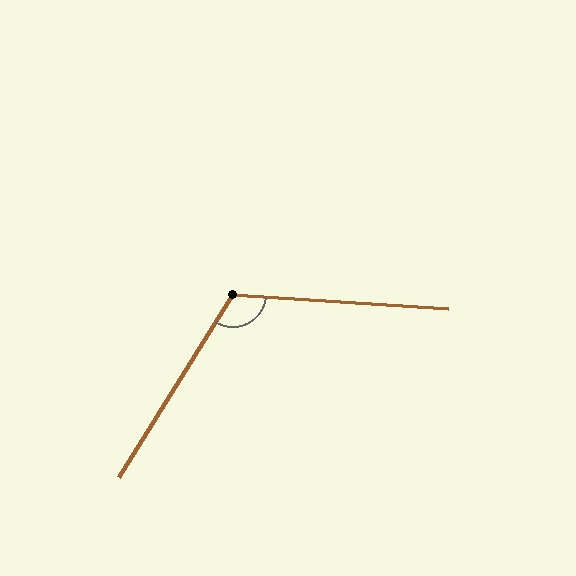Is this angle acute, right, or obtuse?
It is obtuse.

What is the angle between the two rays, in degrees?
Approximately 118 degrees.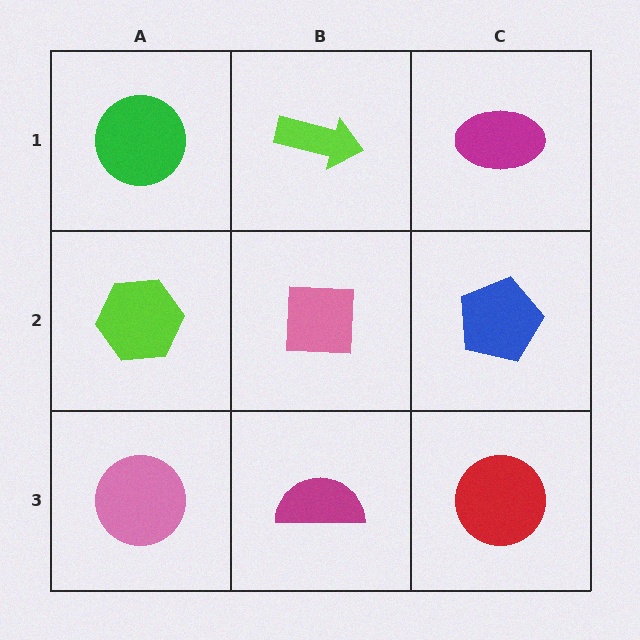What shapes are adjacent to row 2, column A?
A green circle (row 1, column A), a pink circle (row 3, column A), a pink square (row 2, column B).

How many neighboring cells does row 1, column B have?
3.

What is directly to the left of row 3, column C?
A magenta semicircle.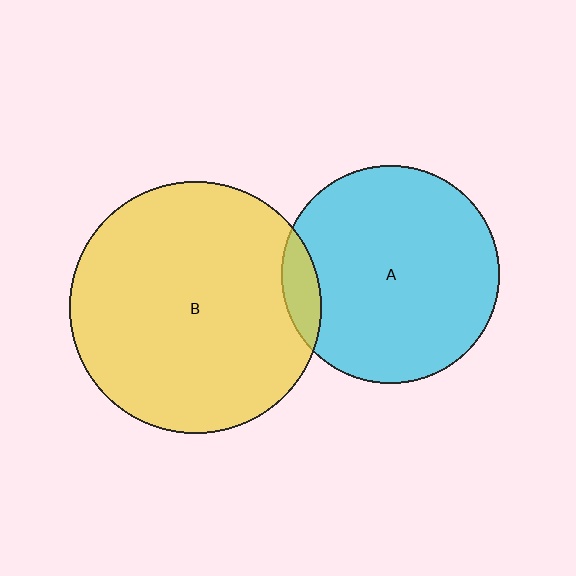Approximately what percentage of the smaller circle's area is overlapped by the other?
Approximately 10%.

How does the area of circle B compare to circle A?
Approximately 1.3 times.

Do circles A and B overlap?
Yes.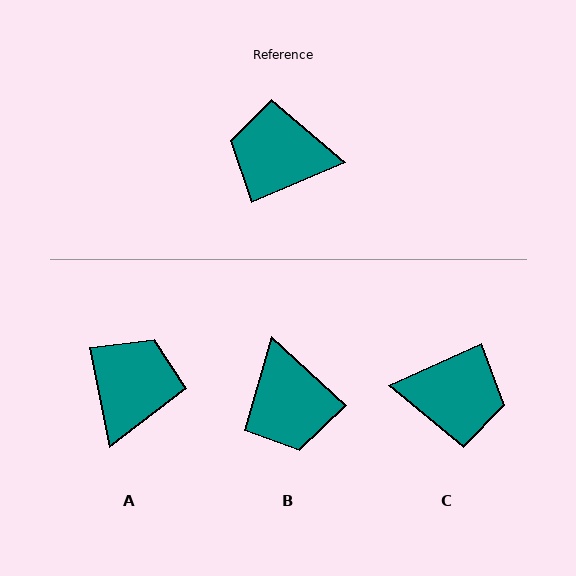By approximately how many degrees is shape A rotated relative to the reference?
Approximately 102 degrees clockwise.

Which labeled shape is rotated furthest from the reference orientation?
C, about 179 degrees away.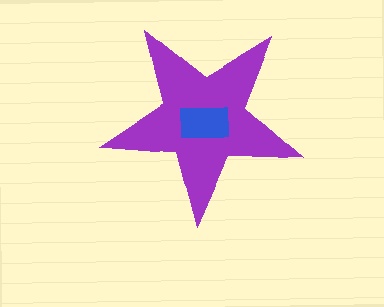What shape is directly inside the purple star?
The blue rectangle.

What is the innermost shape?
The blue rectangle.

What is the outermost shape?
The purple star.